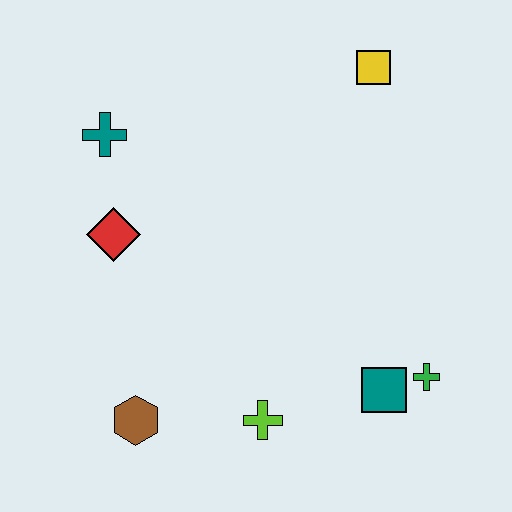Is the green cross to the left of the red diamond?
No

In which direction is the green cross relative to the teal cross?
The green cross is to the right of the teal cross.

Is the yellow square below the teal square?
No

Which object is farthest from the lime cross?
The yellow square is farthest from the lime cross.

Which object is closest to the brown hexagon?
The lime cross is closest to the brown hexagon.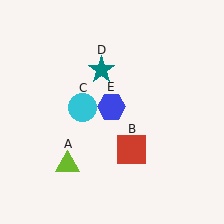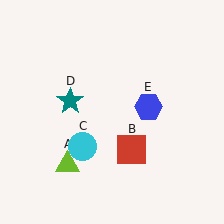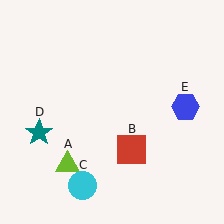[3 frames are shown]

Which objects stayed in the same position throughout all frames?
Lime triangle (object A) and red square (object B) remained stationary.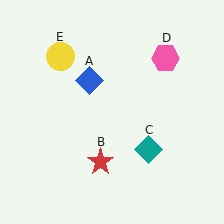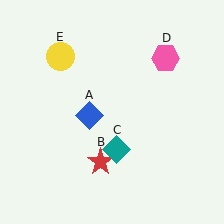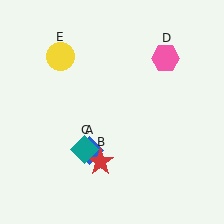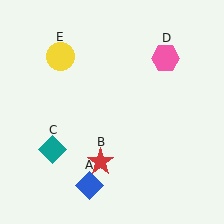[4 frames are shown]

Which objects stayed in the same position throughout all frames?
Red star (object B) and pink hexagon (object D) and yellow circle (object E) remained stationary.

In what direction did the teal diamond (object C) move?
The teal diamond (object C) moved left.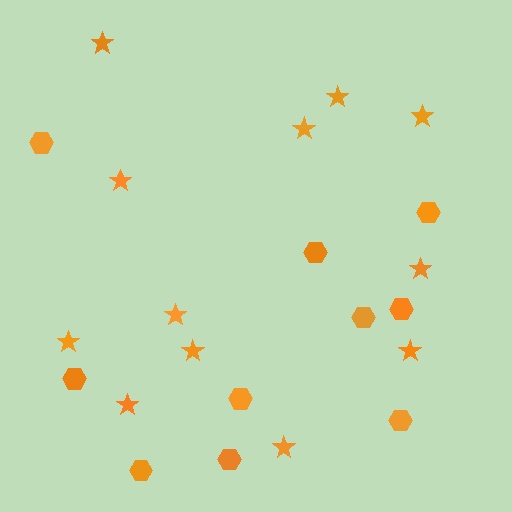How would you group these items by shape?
There are 2 groups: one group of hexagons (10) and one group of stars (12).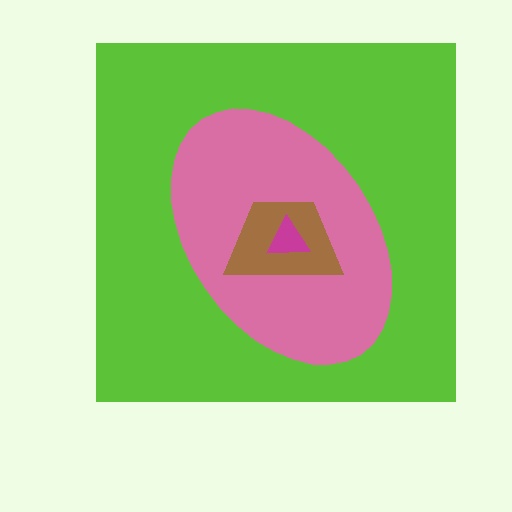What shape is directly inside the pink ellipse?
The brown trapezoid.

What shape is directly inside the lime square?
The pink ellipse.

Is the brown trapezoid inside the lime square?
Yes.